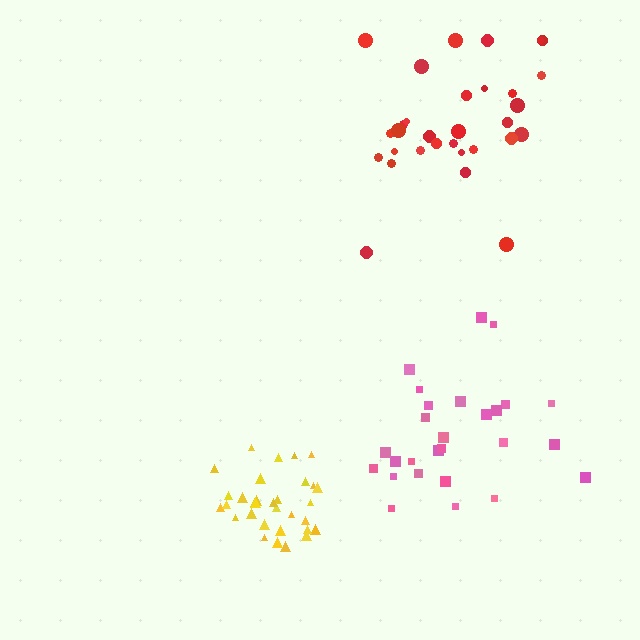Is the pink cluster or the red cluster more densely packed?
Pink.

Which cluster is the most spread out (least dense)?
Red.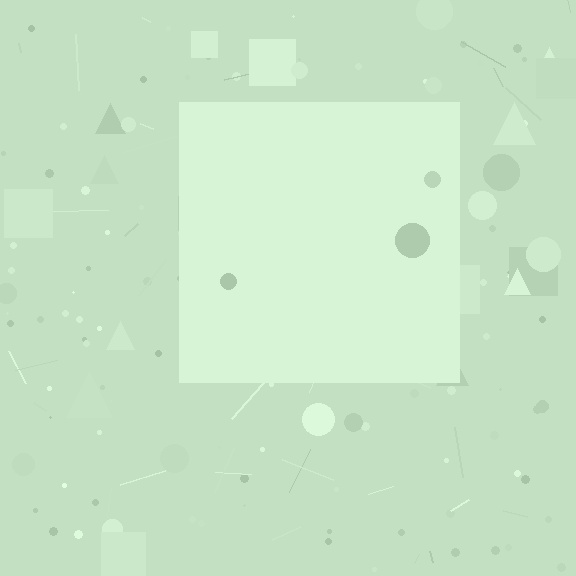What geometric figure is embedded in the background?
A square is embedded in the background.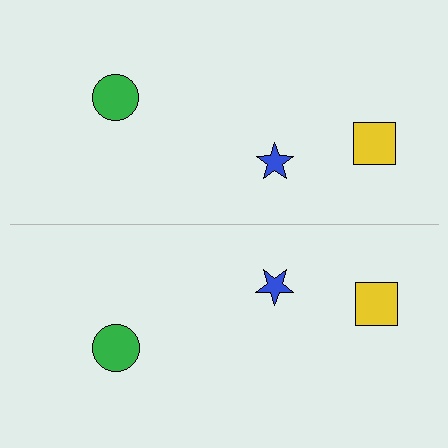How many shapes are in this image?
There are 6 shapes in this image.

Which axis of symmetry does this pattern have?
The pattern has a horizontal axis of symmetry running through the center of the image.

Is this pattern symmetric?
Yes, this pattern has bilateral (reflection) symmetry.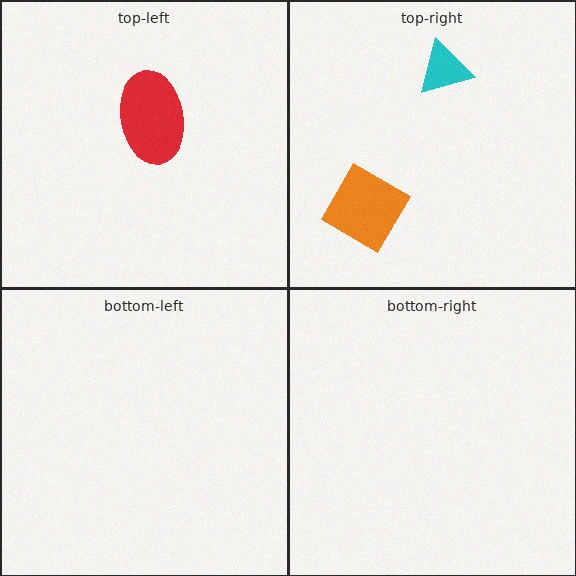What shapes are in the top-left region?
The red ellipse.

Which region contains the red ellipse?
The top-left region.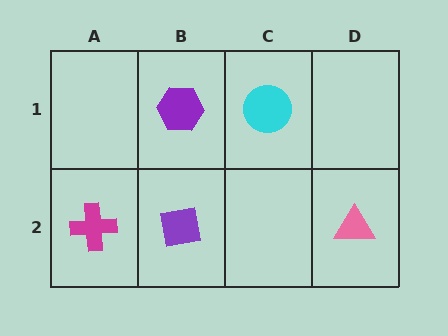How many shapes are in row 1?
2 shapes.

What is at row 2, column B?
A purple square.